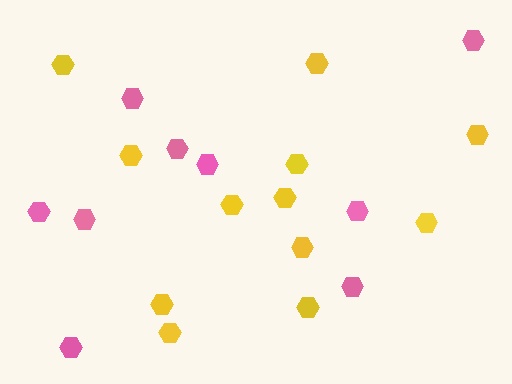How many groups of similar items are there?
There are 2 groups: one group of yellow hexagons (12) and one group of pink hexagons (9).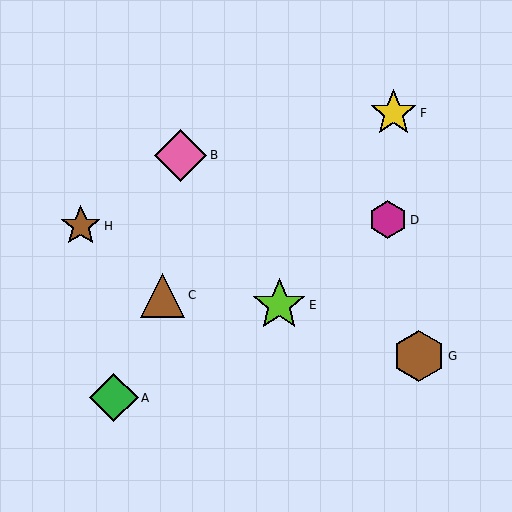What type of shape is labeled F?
Shape F is a yellow star.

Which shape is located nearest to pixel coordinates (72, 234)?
The brown star (labeled H) at (81, 226) is nearest to that location.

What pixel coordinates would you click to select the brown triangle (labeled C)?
Click at (162, 295) to select the brown triangle C.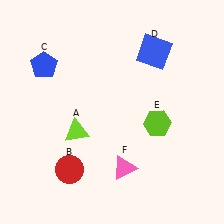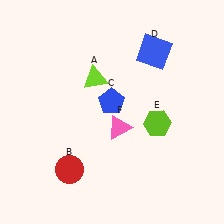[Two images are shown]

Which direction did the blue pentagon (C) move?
The blue pentagon (C) moved right.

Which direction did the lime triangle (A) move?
The lime triangle (A) moved up.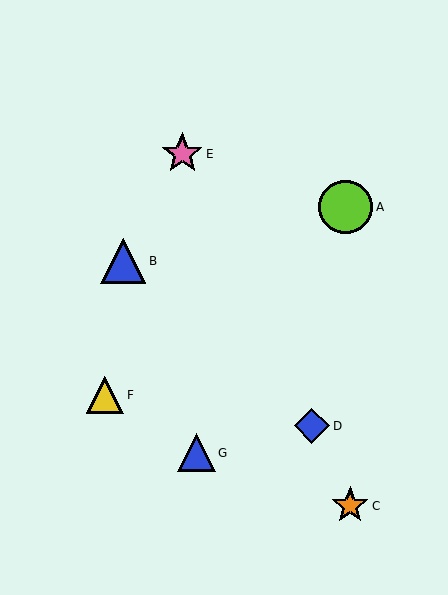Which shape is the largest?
The lime circle (labeled A) is the largest.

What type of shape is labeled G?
Shape G is a blue triangle.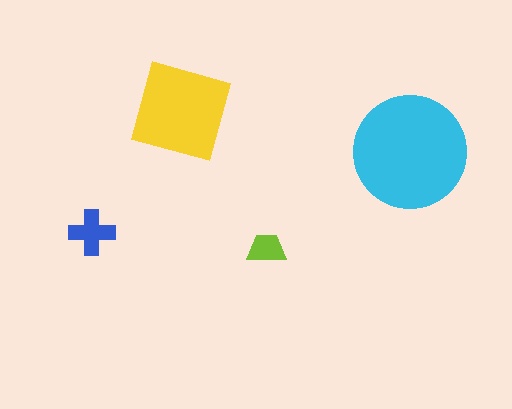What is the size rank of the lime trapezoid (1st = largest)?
4th.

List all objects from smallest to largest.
The lime trapezoid, the blue cross, the yellow diamond, the cyan circle.